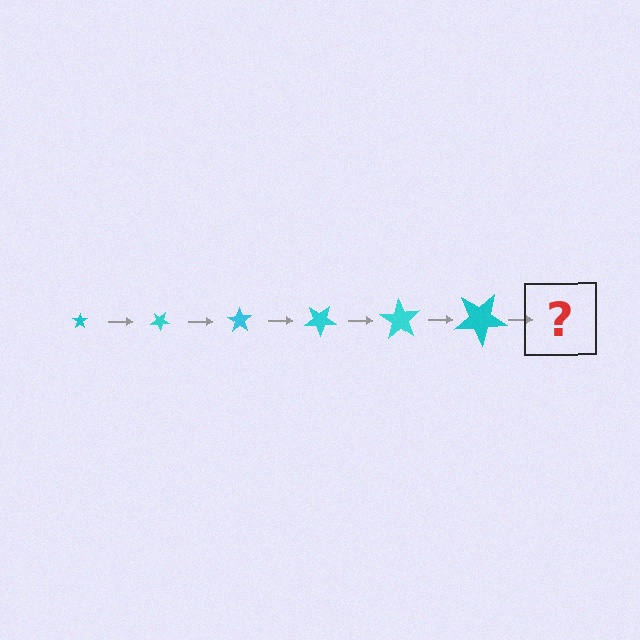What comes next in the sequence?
The next element should be a star, larger than the previous one and rotated 210 degrees from the start.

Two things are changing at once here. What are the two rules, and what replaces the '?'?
The two rules are that the star grows larger each step and it rotates 35 degrees each step. The '?' should be a star, larger than the previous one and rotated 210 degrees from the start.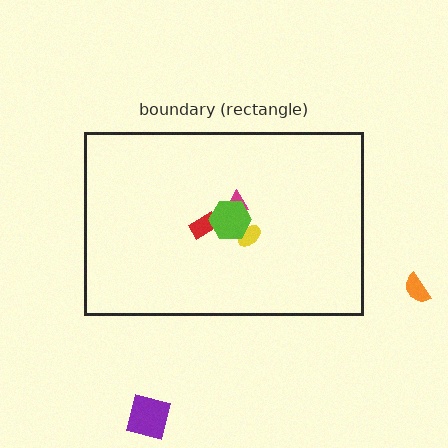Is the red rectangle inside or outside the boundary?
Inside.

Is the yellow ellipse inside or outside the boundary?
Inside.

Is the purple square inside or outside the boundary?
Outside.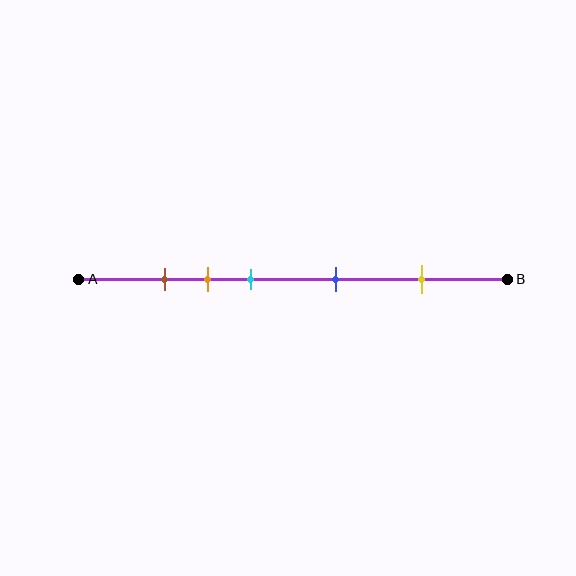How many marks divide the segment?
There are 5 marks dividing the segment.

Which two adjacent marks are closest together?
The brown and orange marks are the closest adjacent pair.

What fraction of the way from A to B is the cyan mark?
The cyan mark is approximately 40% (0.4) of the way from A to B.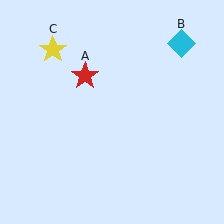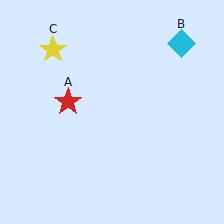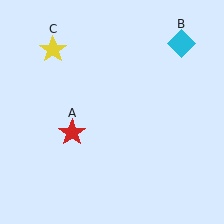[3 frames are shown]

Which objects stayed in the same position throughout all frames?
Cyan diamond (object B) and yellow star (object C) remained stationary.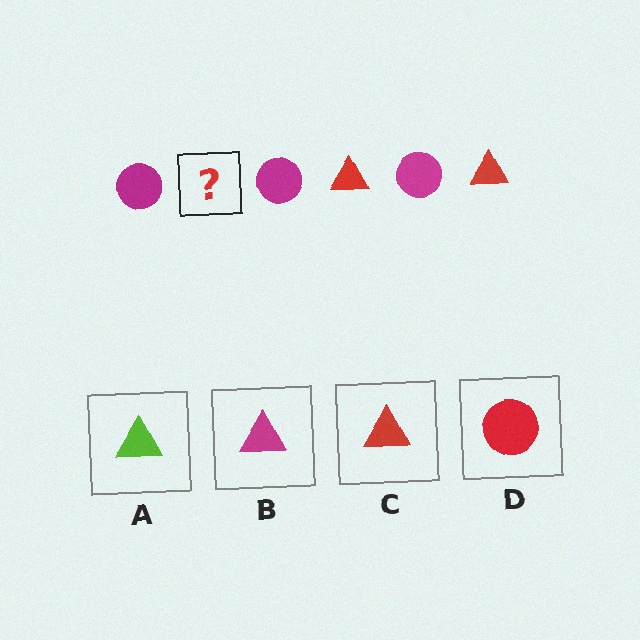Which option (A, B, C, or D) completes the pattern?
C.